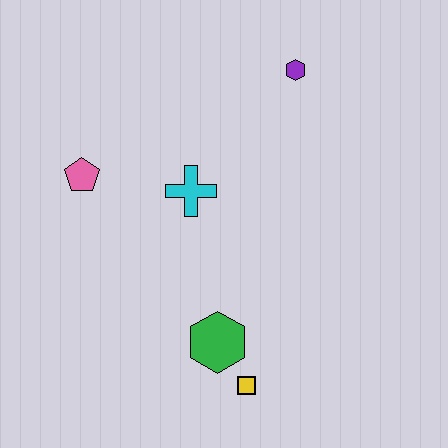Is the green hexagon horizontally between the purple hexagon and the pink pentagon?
Yes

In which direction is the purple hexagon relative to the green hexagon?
The purple hexagon is above the green hexagon.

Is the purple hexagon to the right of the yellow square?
Yes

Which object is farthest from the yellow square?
The purple hexagon is farthest from the yellow square.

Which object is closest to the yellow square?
The green hexagon is closest to the yellow square.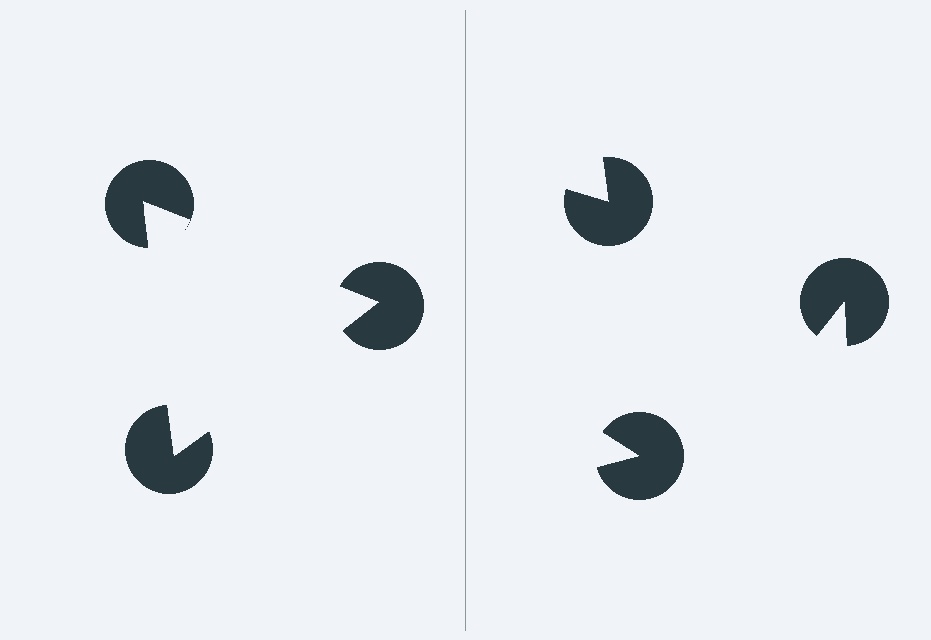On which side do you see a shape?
An illusory triangle appears on the left side. On the right side the wedge cuts are rotated, so no coherent shape forms.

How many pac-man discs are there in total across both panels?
6 — 3 on each side.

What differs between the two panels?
The pac-man discs are positioned identically on both sides; only the wedge orientations differ. On the left they align to a triangle; on the right they are misaligned.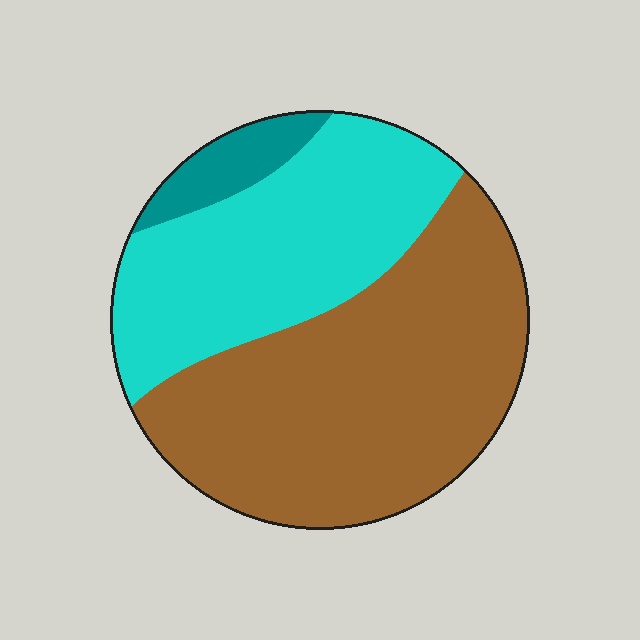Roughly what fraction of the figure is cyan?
Cyan takes up between a third and a half of the figure.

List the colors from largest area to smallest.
From largest to smallest: brown, cyan, teal.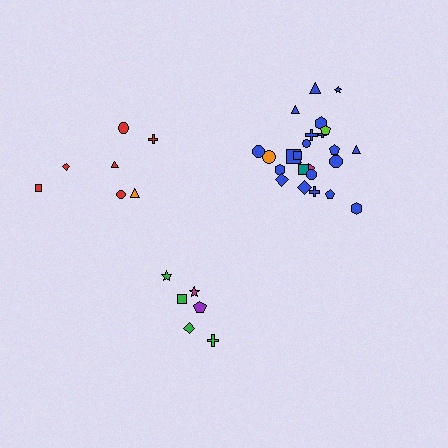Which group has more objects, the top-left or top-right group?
The top-right group.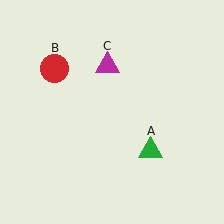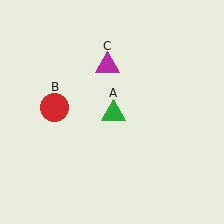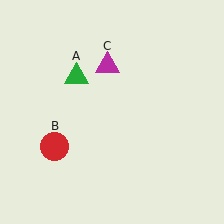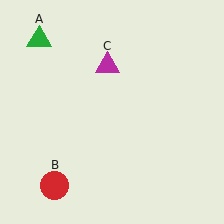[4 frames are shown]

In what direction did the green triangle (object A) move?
The green triangle (object A) moved up and to the left.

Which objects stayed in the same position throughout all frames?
Magenta triangle (object C) remained stationary.